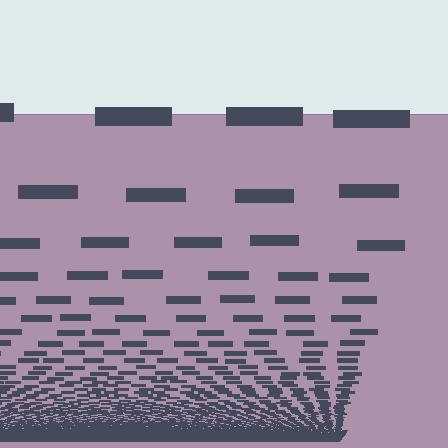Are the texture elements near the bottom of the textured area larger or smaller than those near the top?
Smaller. The gradient is inverted — elements near the bottom are smaller and denser.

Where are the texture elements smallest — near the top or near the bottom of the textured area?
Near the bottom.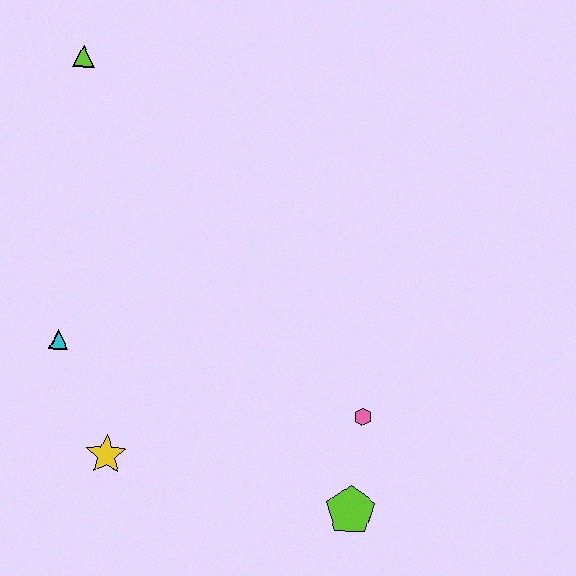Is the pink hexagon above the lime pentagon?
Yes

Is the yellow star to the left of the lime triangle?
No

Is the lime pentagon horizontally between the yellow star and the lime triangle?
No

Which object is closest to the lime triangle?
The cyan triangle is closest to the lime triangle.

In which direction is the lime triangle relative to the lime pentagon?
The lime triangle is above the lime pentagon.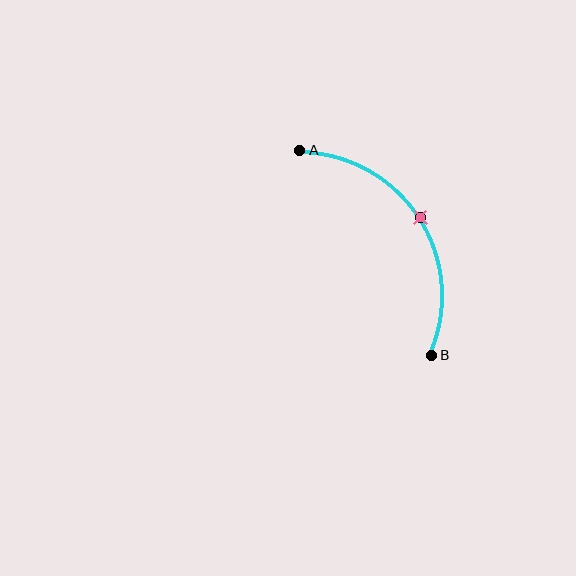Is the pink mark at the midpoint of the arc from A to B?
Yes. The pink mark lies on the arc at equal arc-length from both A and B — it is the arc midpoint.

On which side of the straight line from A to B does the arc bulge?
The arc bulges to the right of the straight line connecting A and B.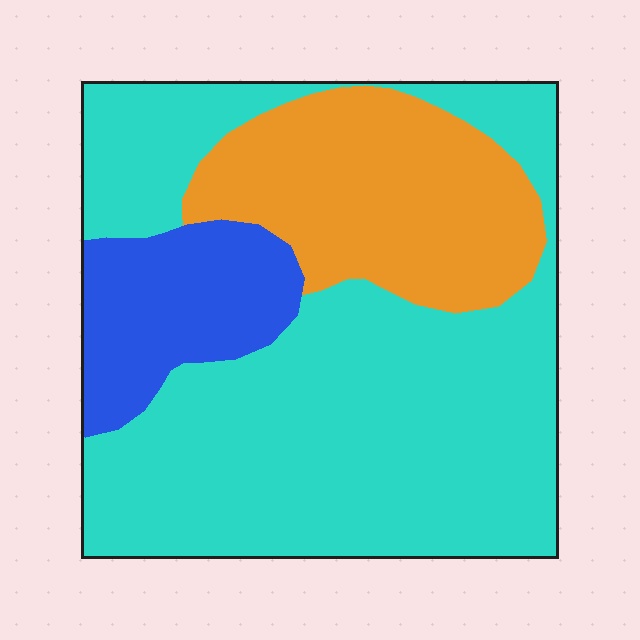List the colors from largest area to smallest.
From largest to smallest: cyan, orange, blue.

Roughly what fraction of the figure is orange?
Orange covers about 25% of the figure.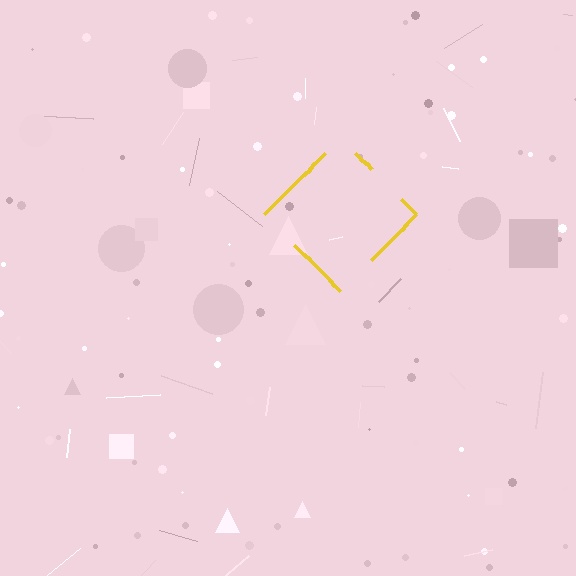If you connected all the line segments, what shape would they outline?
They would outline a diamond.